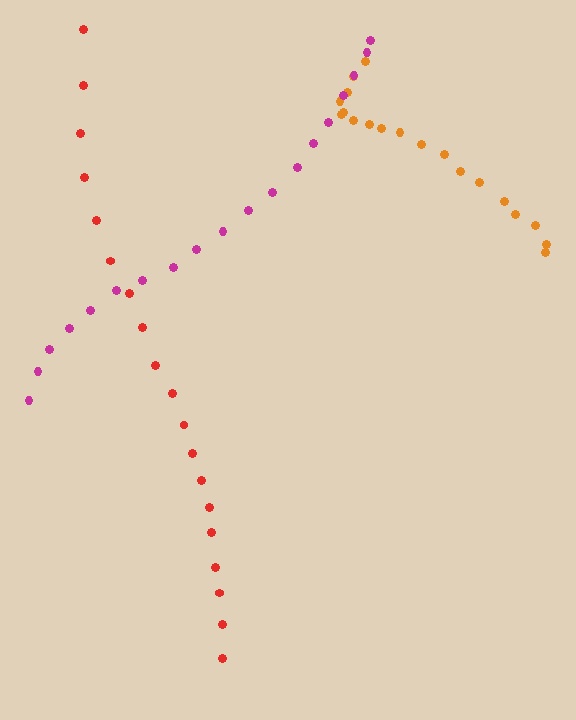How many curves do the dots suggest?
There are 3 distinct paths.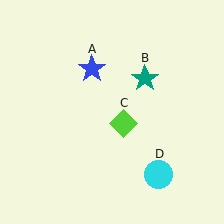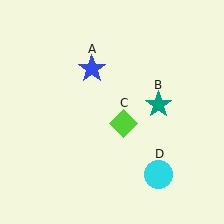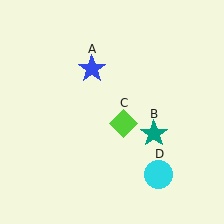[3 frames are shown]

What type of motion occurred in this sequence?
The teal star (object B) rotated clockwise around the center of the scene.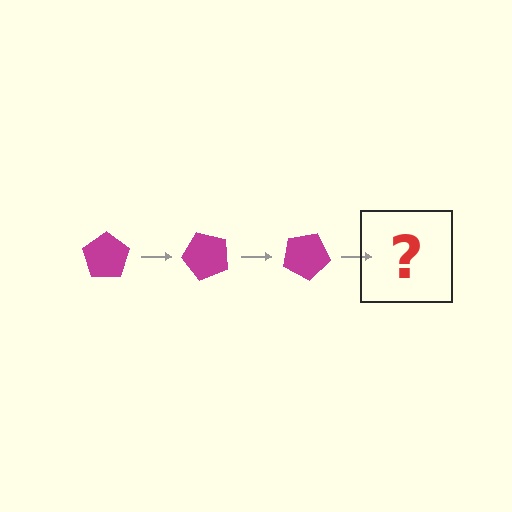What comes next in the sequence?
The next element should be a magenta pentagon rotated 150 degrees.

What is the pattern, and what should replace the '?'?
The pattern is that the pentagon rotates 50 degrees each step. The '?' should be a magenta pentagon rotated 150 degrees.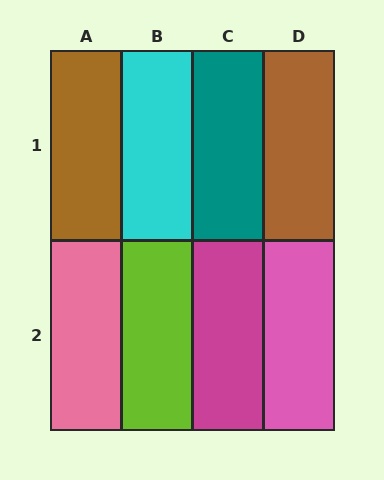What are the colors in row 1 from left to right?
Brown, cyan, teal, brown.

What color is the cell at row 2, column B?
Lime.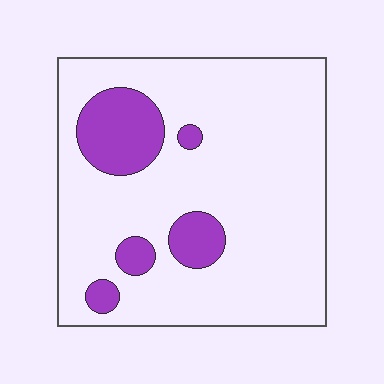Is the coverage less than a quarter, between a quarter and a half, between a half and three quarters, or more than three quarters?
Less than a quarter.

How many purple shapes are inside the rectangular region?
5.